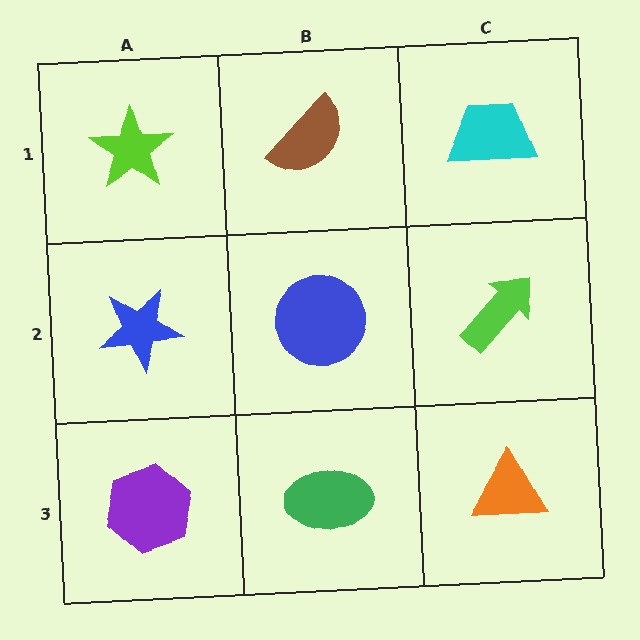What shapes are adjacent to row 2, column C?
A cyan trapezoid (row 1, column C), an orange triangle (row 3, column C), a blue circle (row 2, column B).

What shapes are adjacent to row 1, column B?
A blue circle (row 2, column B), a lime star (row 1, column A), a cyan trapezoid (row 1, column C).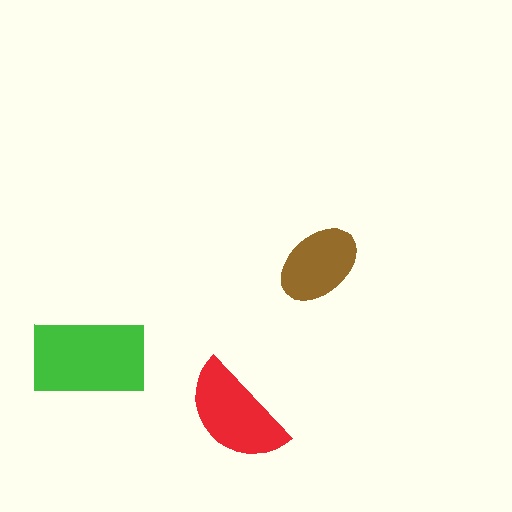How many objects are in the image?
There are 3 objects in the image.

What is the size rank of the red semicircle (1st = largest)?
2nd.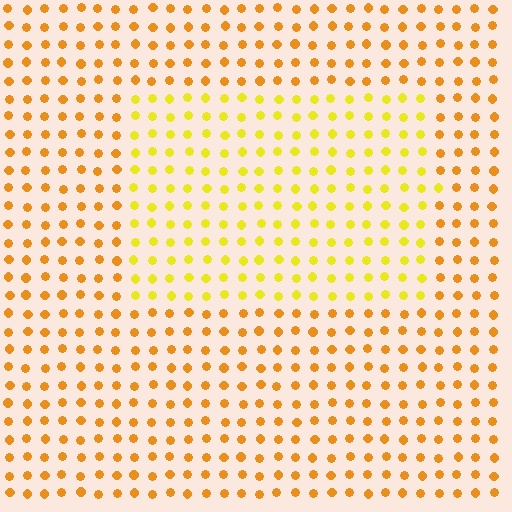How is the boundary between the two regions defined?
The boundary is defined purely by a slight shift in hue (about 27 degrees). Spacing, size, and orientation are identical on both sides.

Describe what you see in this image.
The image is filled with small orange elements in a uniform arrangement. A rectangle-shaped region is visible where the elements are tinted to a slightly different hue, forming a subtle color boundary.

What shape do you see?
I see a rectangle.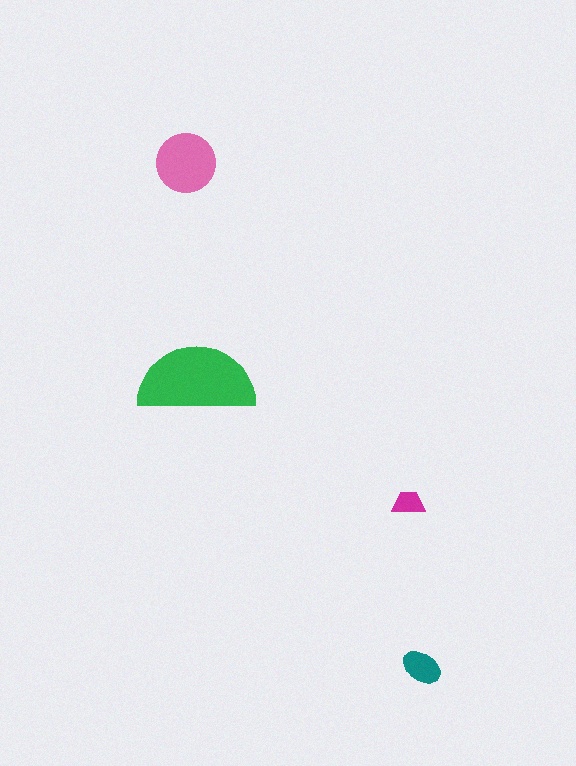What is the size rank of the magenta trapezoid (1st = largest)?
4th.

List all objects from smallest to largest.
The magenta trapezoid, the teal ellipse, the pink circle, the green semicircle.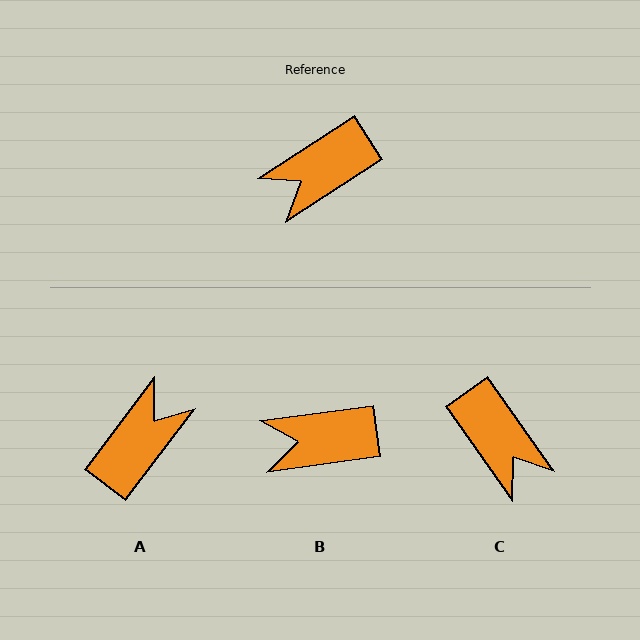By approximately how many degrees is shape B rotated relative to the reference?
Approximately 25 degrees clockwise.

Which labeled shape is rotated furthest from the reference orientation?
A, about 160 degrees away.